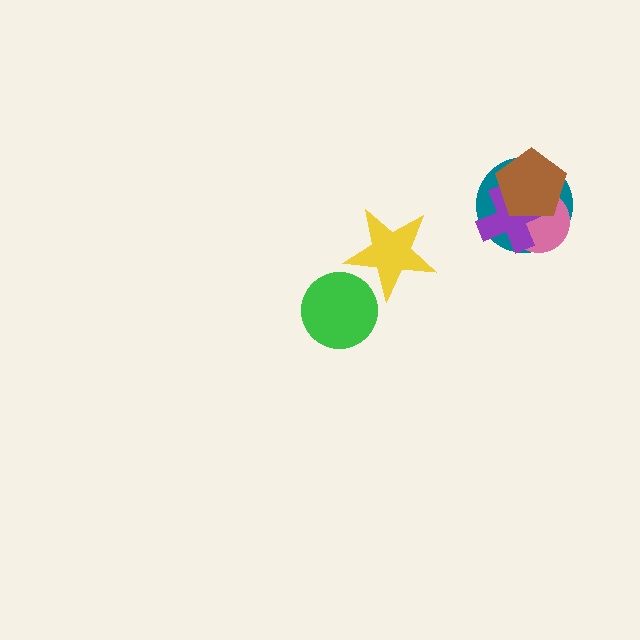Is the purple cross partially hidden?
Yes, it is partially covered by another shape.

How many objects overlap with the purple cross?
3 objects overlap with the purple cross.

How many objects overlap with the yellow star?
1 object overlaps with the yellow star.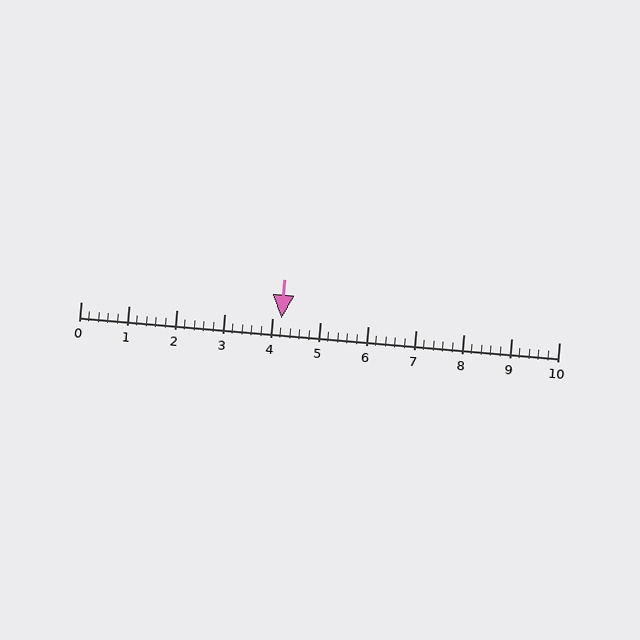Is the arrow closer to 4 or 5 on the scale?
The arrow is closer to 4.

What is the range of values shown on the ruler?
The ruler shows values from 0 to 10.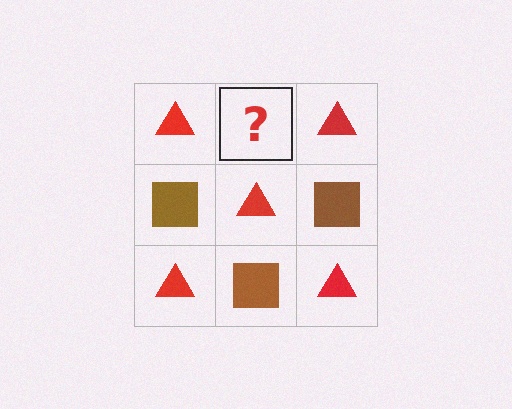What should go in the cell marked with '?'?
The missing cell should contain a brown square.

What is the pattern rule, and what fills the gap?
The rule is that it alternates red triangle and brown square in a checkerboard pattern. The gap should be filled with a brown square.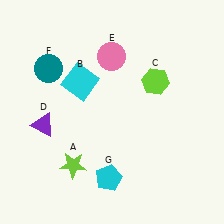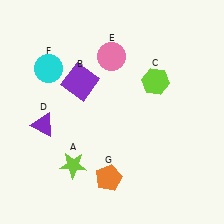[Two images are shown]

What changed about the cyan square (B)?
In Image 1, B is cyan. In Image 2, it changed to purple.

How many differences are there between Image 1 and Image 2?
There are 3 differences between the two images.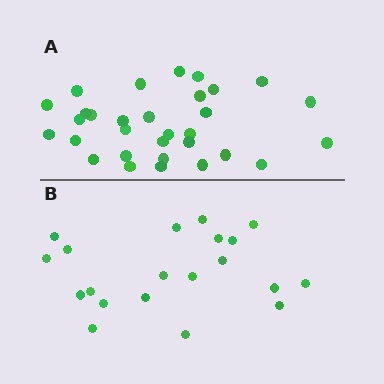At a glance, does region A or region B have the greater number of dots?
Region A (the top region) has more dots.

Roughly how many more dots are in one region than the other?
Region A has roughly 12 or so more dots than region B.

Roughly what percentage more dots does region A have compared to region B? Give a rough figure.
About 55% more.